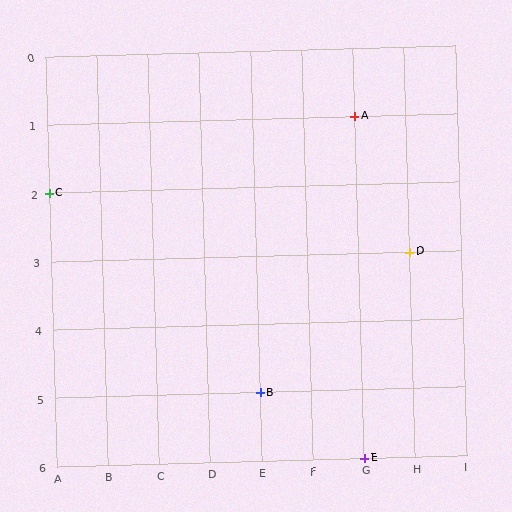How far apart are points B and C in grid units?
Points B and C are 4 columns and 3 rows apart (about 5.0 grid units diagonally).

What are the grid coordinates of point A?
Point A is at grid coordinates (G, 1).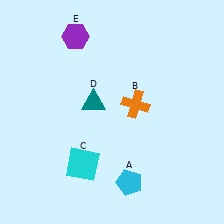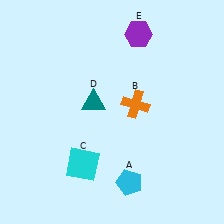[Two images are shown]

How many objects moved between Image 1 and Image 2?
1 object moved between the two images.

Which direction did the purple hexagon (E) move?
The purple hexagon (E) moved right.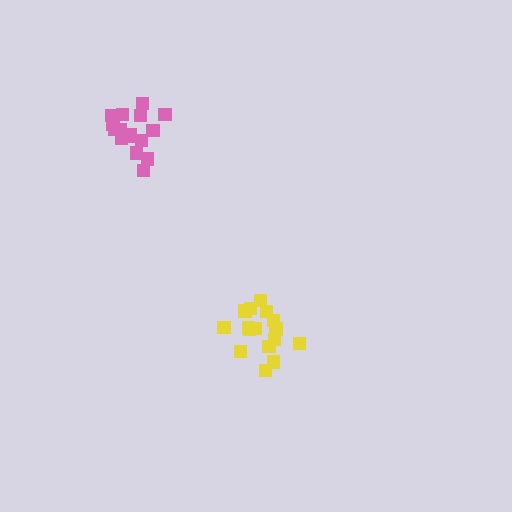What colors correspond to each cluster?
The clusters are colored: yellow, pink.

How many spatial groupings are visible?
There are 2 spatial groupings.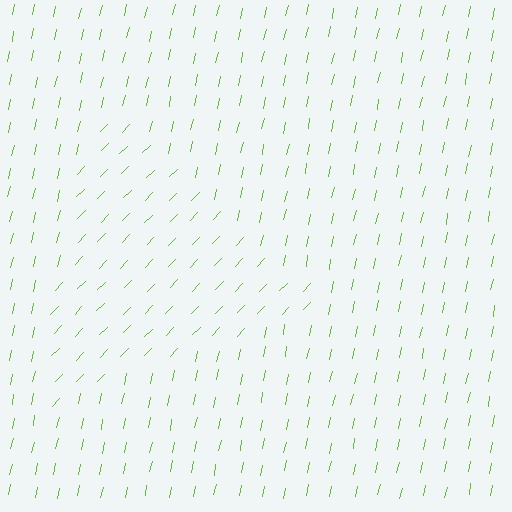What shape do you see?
I see a triangle.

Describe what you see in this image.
The image is filled with small lime line segments. A triangle region in the image has lines oriented differently from the surrounding lines, creating a visible texture boundary.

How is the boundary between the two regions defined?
The boundary is defined purely by a change in line orientation (approximately 32 degrees difference). All lines are the same color and thickness.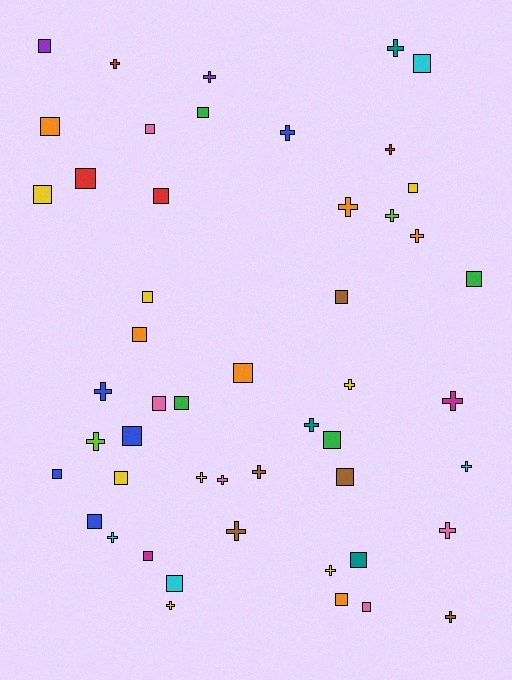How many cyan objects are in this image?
There are 4 cyan objects.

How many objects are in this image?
There are 50 objects.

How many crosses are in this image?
There are 23 crosses.